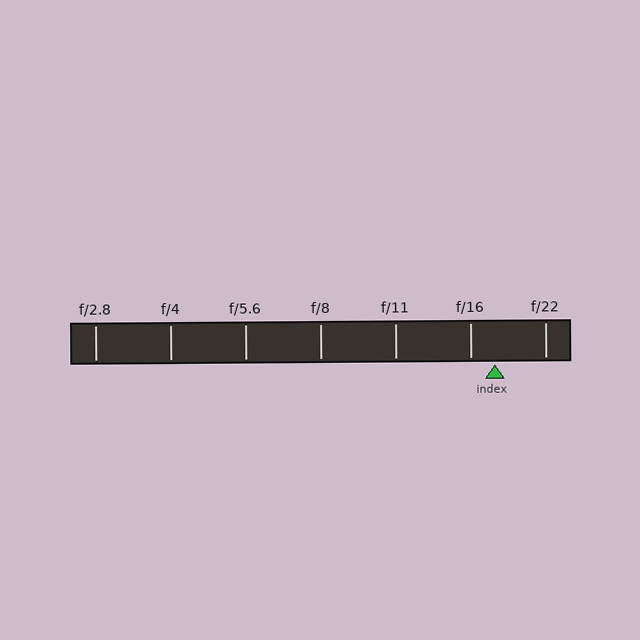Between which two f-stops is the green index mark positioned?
The index mark is between f/16 and f/22.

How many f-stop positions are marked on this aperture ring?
There are 7 f-stop positions marked.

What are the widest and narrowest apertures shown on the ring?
The widest aperture shown is f/2.8 and the narrowest is f/22.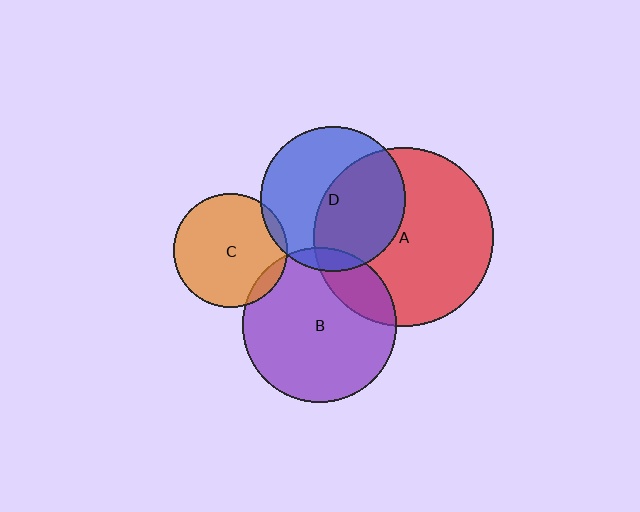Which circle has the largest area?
Circle A (red).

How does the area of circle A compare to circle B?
Approximately 1.3 times.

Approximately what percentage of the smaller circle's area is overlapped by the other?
Approximately 20%.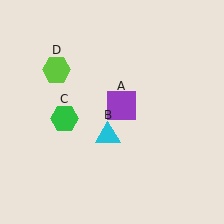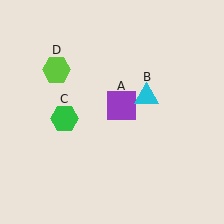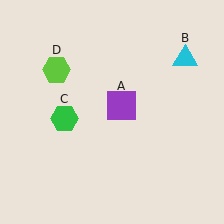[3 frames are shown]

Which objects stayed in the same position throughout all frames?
Purple square (object A) and green hexagon (object C) and lime hexagon (object D) remained stationary.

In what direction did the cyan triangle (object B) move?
The cyan triangle (object B) moved up and to the right.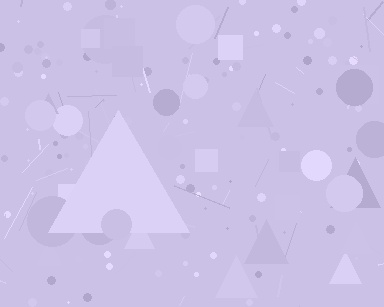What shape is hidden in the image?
A triangle is hidden in the image.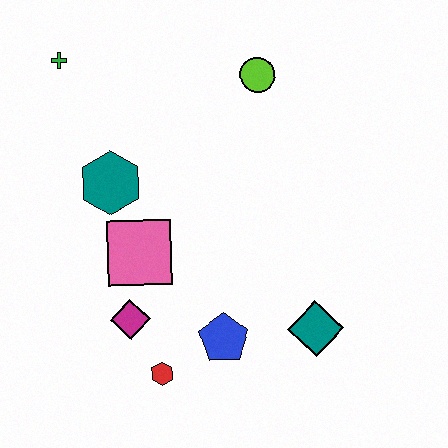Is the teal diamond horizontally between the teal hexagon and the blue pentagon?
No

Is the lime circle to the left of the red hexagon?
No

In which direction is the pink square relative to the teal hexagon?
The pink square is below the teal hexagon.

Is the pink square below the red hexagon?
No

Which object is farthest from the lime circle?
The red hexagon is farthest from the lime circle.